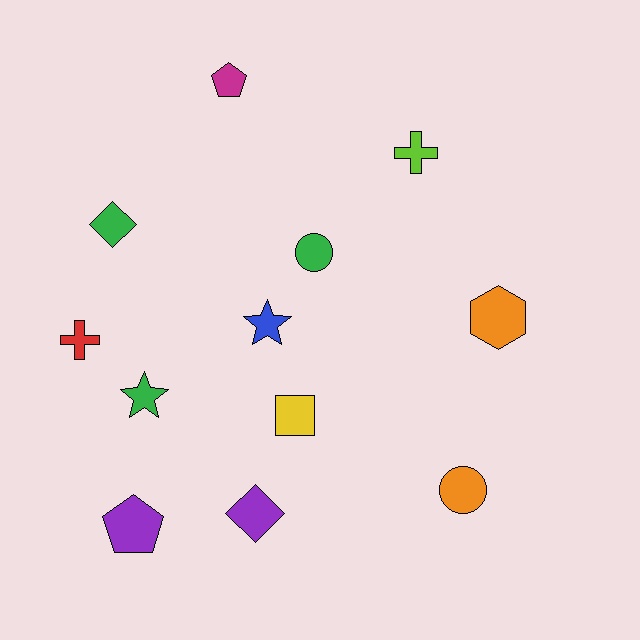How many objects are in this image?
There are 12 objects.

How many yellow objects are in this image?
There is 1 yellow object.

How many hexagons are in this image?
There is 1 hexagon.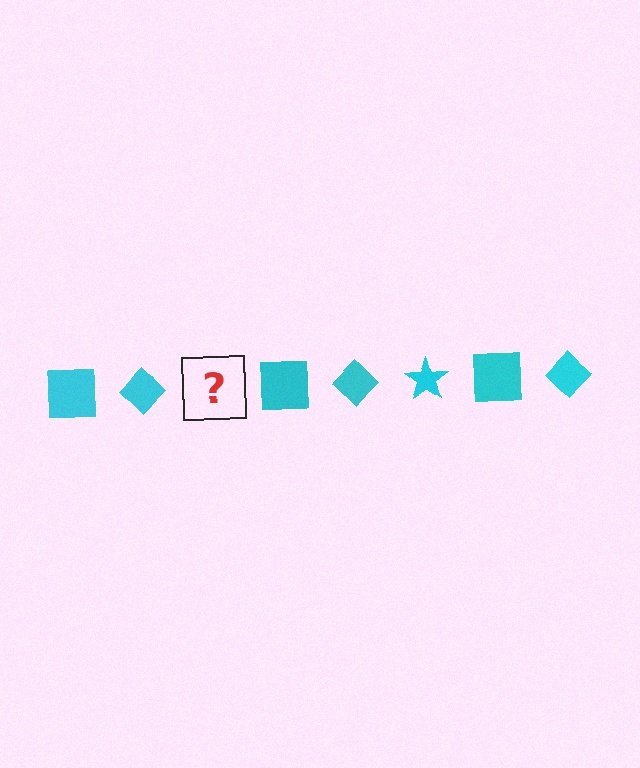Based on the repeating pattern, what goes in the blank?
The blank should be a cyan star.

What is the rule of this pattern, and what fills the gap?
The rule is that the pattern cycles through square, diamond, star shapes in cyan. The gap should be filled with a cyan star.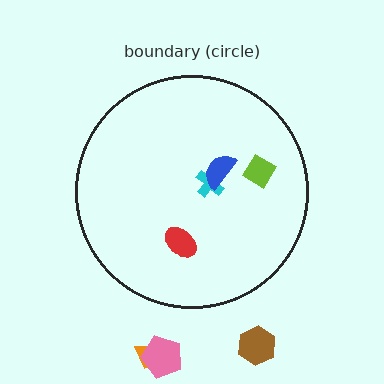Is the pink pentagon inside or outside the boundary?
Outside.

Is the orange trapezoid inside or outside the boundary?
Outside.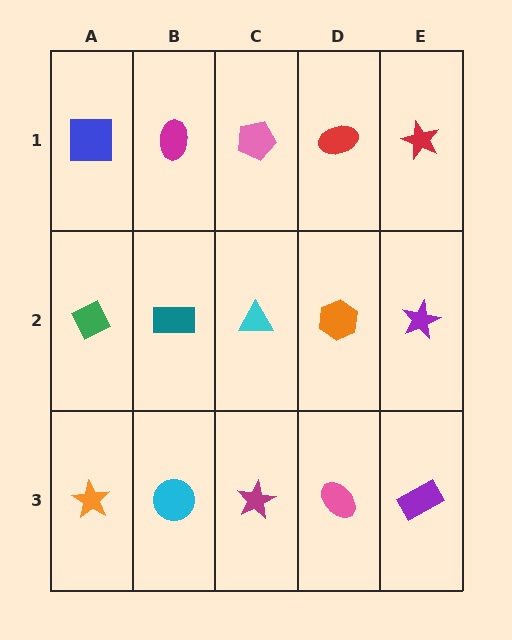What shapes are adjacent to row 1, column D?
An orange hexagon (row 2, column D), a pink pentagon (row 1, column C), a red star (row 1, column E).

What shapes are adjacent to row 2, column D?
A red ellipse (row 1, column D), a pink ellipse (row 3, column D), a cyan triangle (row 2, column C), a purple star (row 2, column E).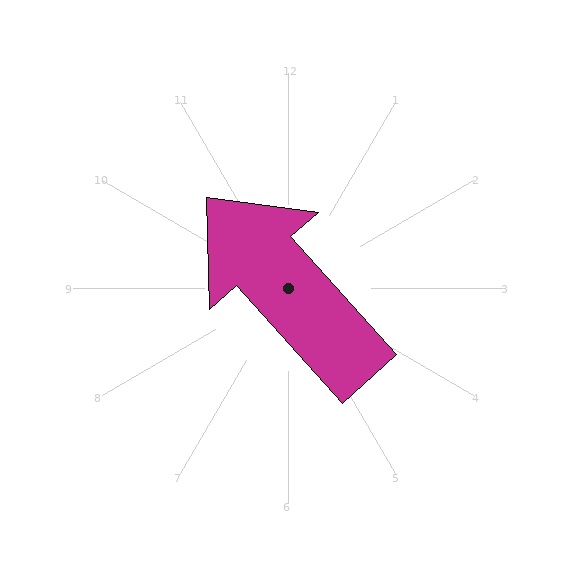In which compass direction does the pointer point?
Northwest.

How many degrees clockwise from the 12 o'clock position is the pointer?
Approximately 318 degrees.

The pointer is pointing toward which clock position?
Roughly 11 o'clock.